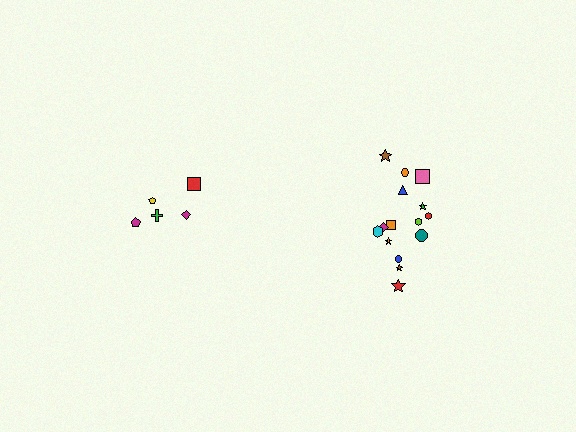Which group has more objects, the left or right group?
The right group.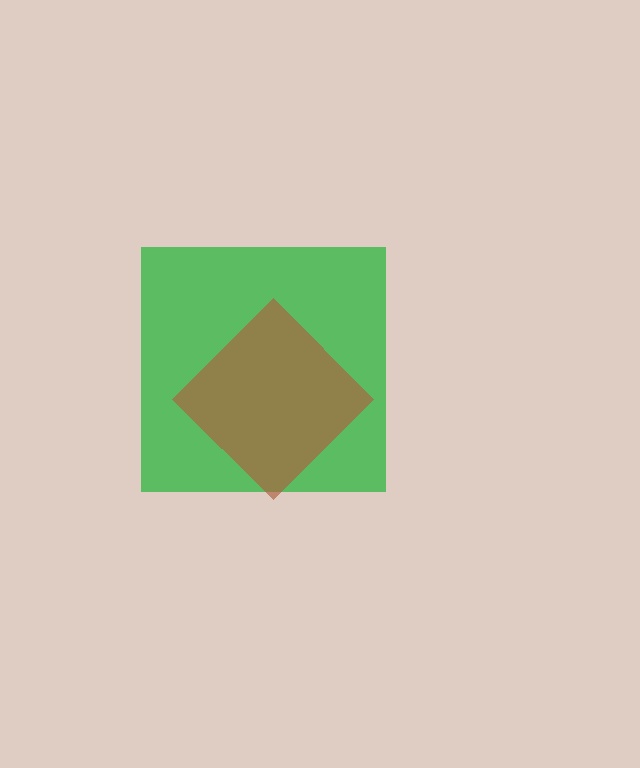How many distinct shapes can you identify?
There are 2 distinct shapes: a green square, a brown diamond.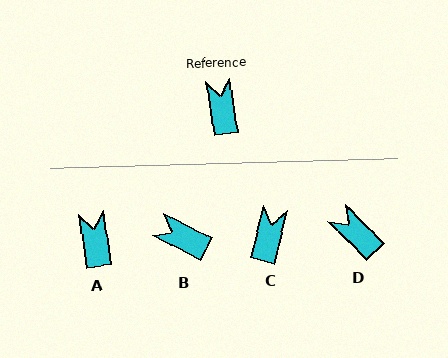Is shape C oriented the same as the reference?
No, it is off by about 23 degrees.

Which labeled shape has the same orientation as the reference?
A.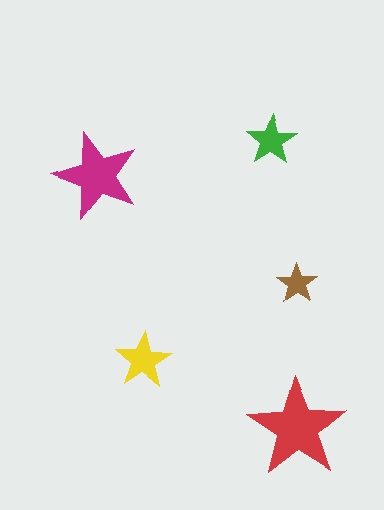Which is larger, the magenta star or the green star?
The magenta one.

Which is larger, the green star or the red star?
The red one.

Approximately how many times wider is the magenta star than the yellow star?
About 1.5 times wider.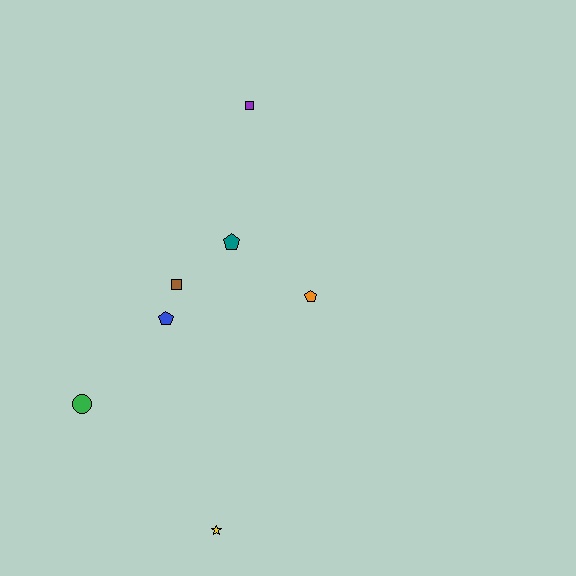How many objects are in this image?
There are 7 objects.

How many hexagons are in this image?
There are no hexagons.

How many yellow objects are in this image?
There is 1 yellow object.